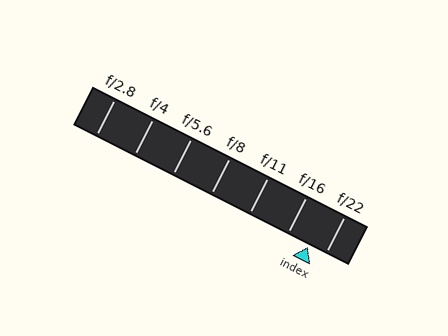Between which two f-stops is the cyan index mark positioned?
The index mark is between f/16 and f/22.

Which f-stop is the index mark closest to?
The index mark is closest to f/22.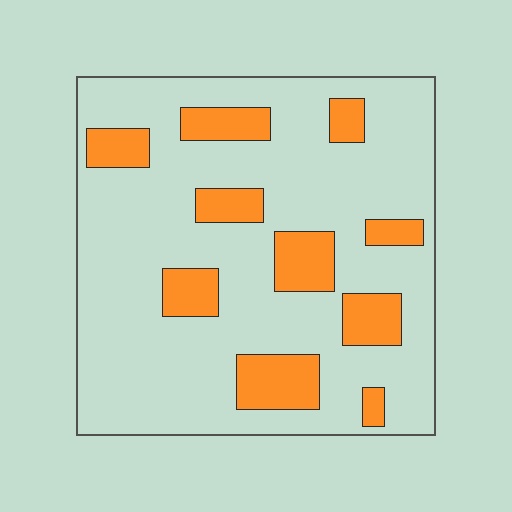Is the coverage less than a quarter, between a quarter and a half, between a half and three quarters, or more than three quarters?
Less than a quarter.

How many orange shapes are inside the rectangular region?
10.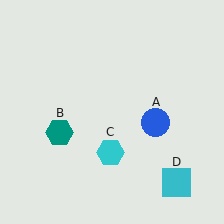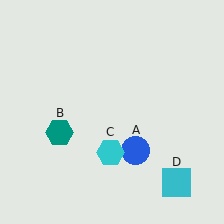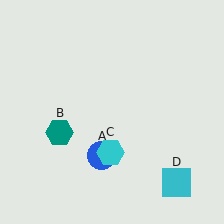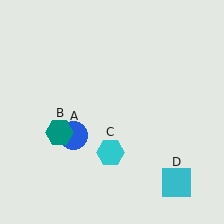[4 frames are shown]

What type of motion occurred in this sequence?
The blue circle (object A) rotated clockwise around the center of the scene.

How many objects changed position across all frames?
1 object changed position: blue circle (object A).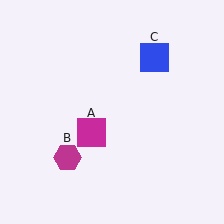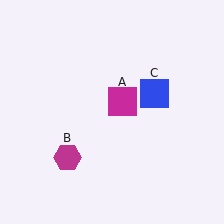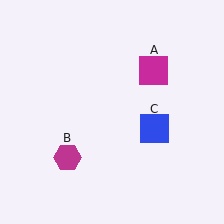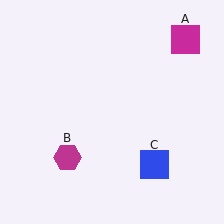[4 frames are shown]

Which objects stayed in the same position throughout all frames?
Magenta hexagon (object B) remained stationary.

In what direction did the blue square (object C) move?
The blue square (object C) moved down.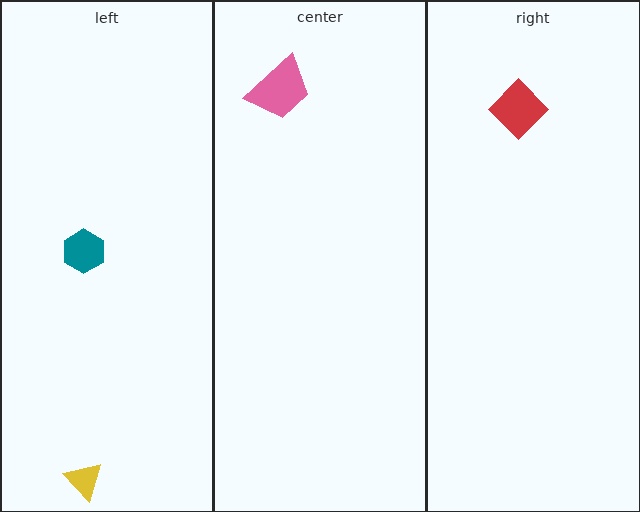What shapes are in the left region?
The teal hexagon, the yellow triangle.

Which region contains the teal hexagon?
The left region.